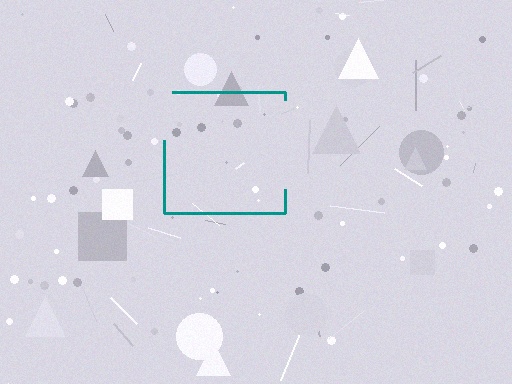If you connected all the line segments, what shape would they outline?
They would outline a square.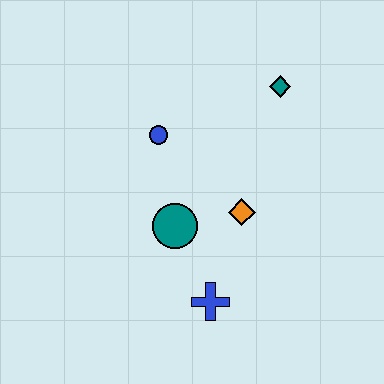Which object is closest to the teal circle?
The orange diamond is closest to the teal circle.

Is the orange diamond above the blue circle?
No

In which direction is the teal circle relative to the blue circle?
The teal circle is below the blue circle.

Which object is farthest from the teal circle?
The teal diamond is farthest from the teal circle.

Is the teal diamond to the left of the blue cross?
No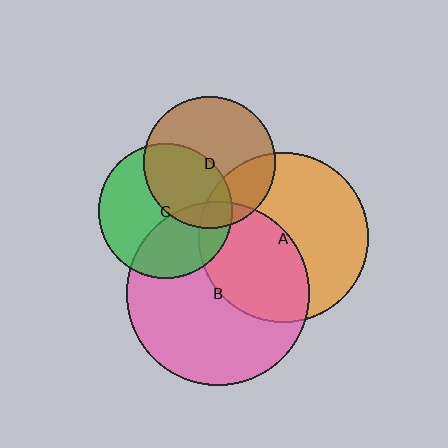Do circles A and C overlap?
Yes.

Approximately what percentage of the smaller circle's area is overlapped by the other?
Approximately 15%.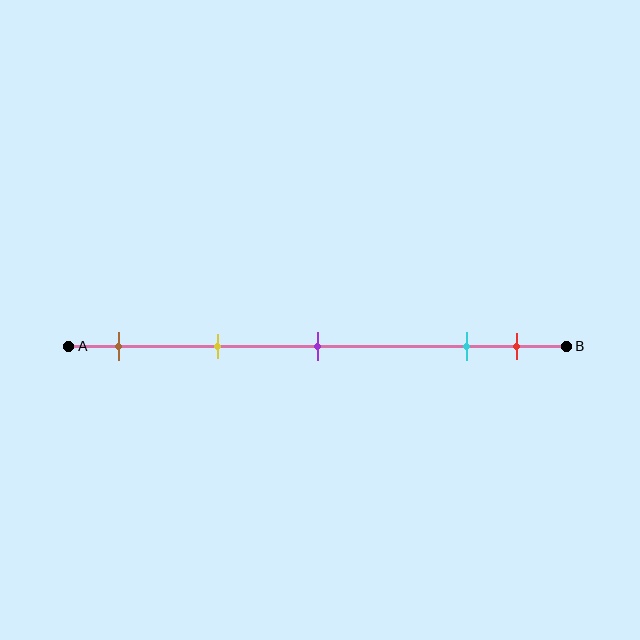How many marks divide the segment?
There are 5 marks dividing the segment.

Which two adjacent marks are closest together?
The cyan and red marks are the closest adjacent pair.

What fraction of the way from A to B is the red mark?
The red mark is approximately 90% (0.9) of the way from A to B.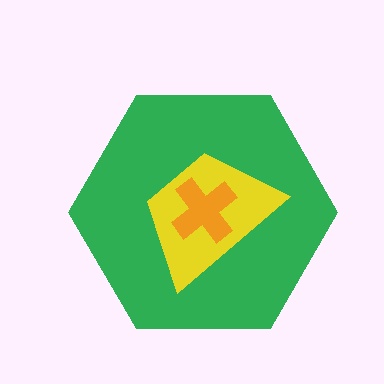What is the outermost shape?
The green hexagon.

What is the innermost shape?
The orange cross.